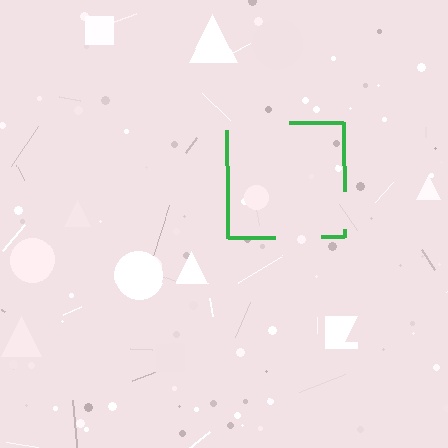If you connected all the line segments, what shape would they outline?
They would outline a square.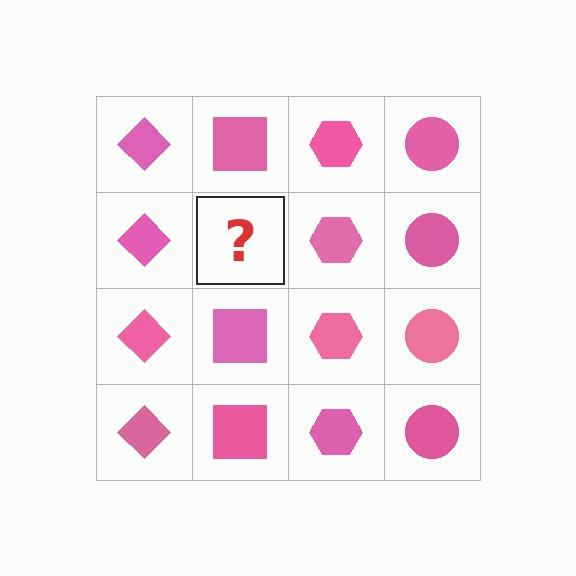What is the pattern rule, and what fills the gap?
The rule is that each column has a consistent shape. The gap should be filled with a pink square.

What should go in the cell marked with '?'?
The missing cell should contain a pink square.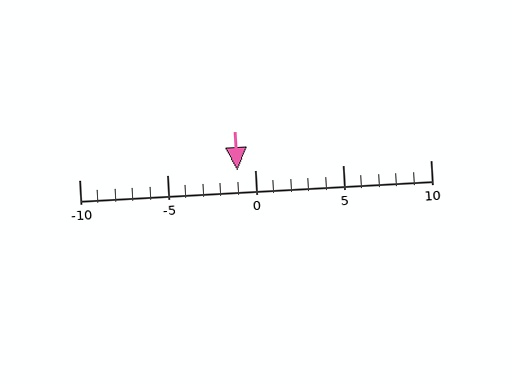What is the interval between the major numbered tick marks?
The major tick marks are spaced 5 units apart.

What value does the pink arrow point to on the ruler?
The pink arrow points to approximately -1.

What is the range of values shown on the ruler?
The ruler shows values from -10 to 10.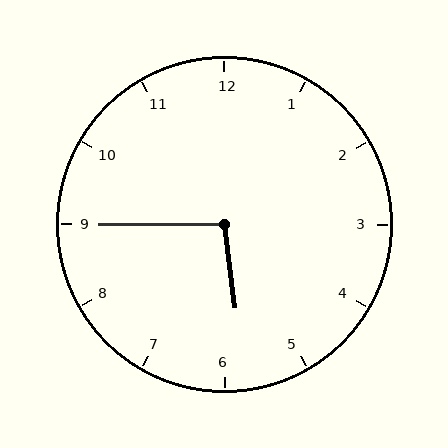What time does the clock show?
5:45.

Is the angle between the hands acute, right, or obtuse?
It is obtuse.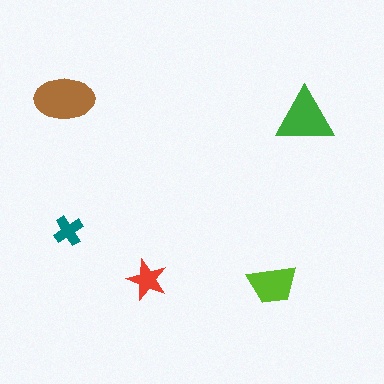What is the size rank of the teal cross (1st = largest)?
5th.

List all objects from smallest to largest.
The teal cross, the red star, the lime trapezoid, the green triangle, the brown ellipse.